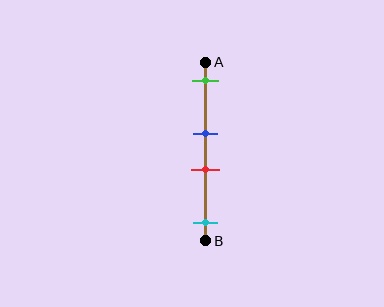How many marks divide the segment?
There are 4 marks dividing the segment.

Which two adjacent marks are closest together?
The blue and red marks are the closest adjacent pair.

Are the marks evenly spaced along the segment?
No, the marks are not evenly spaced.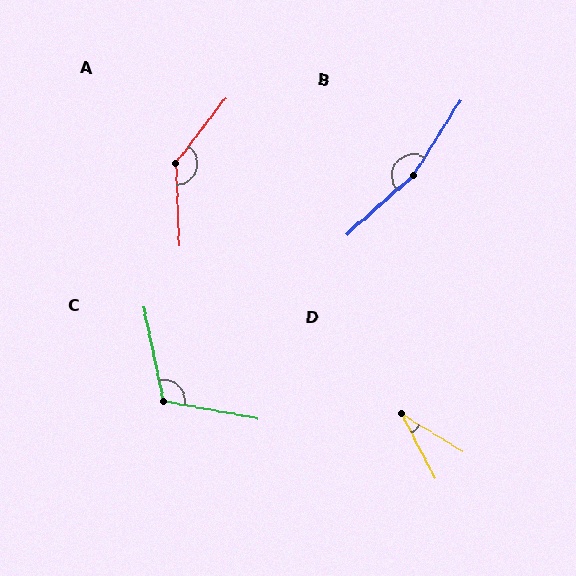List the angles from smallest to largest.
D (31°), C (112°), A (140°), B (164°).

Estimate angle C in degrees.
Approximately 112 degrees.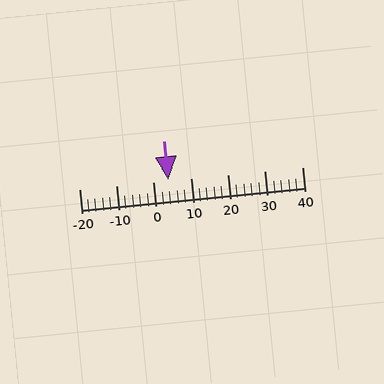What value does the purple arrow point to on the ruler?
The purple arrow points to approximately 4.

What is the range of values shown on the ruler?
The ruler shows values from -20 to 40.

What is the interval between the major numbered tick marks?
The major tick marks are spaced 10 units apart.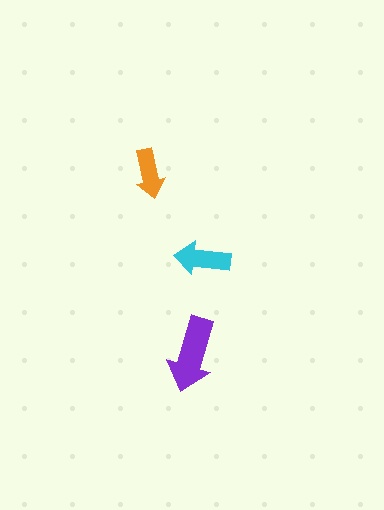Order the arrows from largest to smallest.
the purple one, the cyan one, the orange one.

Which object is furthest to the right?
The cyan arrow is rightmost.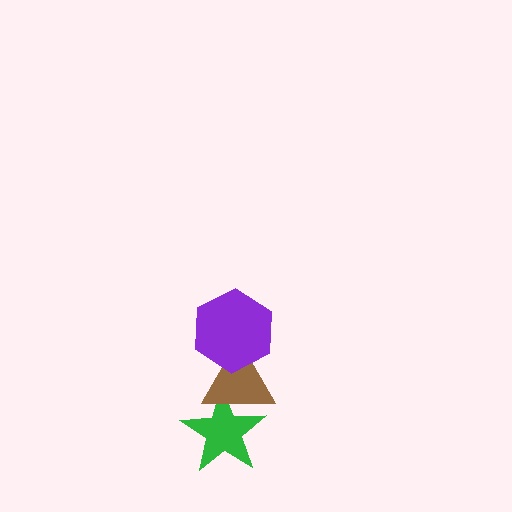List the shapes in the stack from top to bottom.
From top to bottom: the purple hexagon, the brown triangle, the green star.